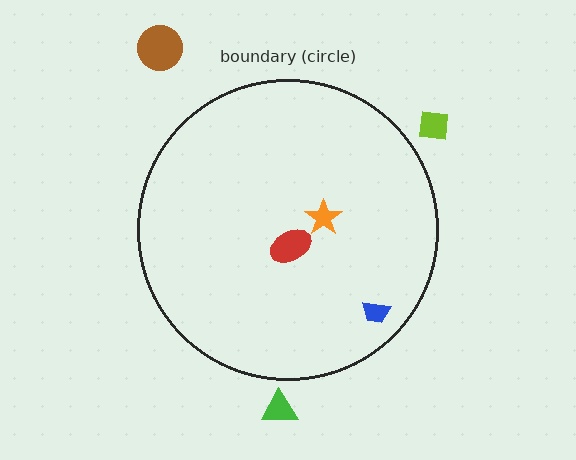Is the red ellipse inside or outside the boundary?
Inside.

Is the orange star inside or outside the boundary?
Inside.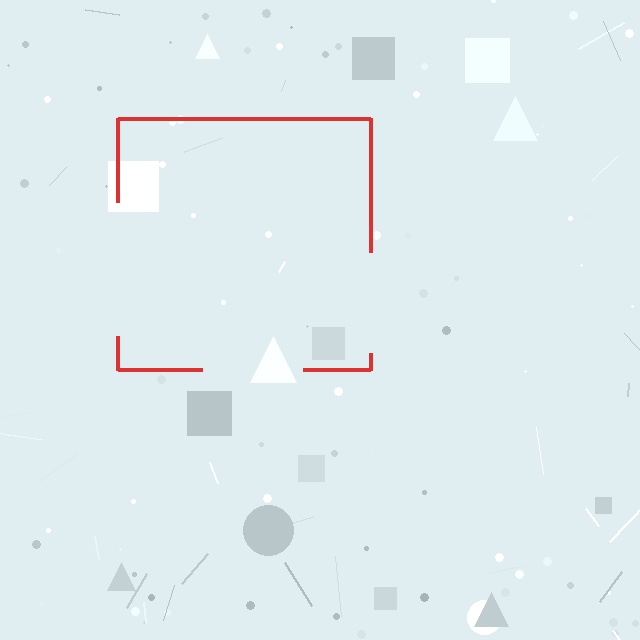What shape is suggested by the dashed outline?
The dashed outline suggests a square.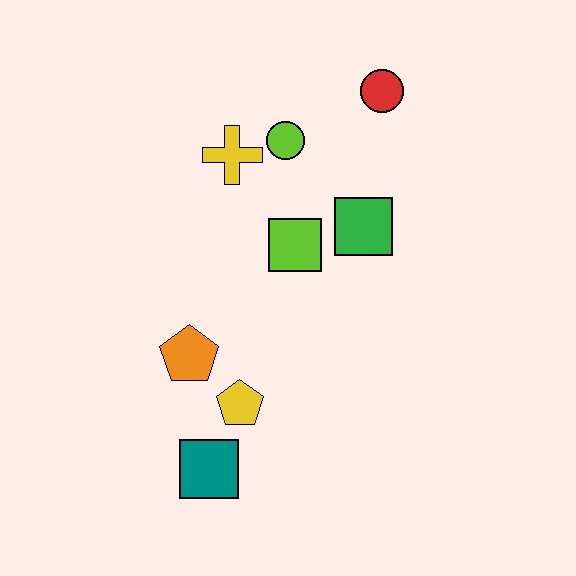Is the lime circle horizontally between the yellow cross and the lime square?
Yes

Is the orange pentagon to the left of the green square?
Yes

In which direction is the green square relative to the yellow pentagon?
The green square is above the yellow pentagon.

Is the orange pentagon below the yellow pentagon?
No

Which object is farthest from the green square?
The teal square is farthest from the green square.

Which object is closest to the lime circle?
The yellow cross is closest to the lime circle.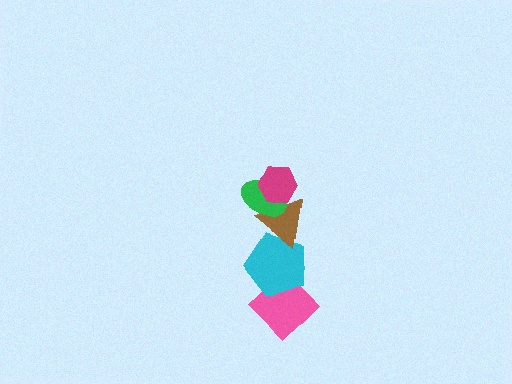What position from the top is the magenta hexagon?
The magenta hexagon is 1st from the top.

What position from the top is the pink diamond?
The pink diamond is 5th from the top.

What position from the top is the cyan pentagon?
The cyan pentagon is 4th from the top.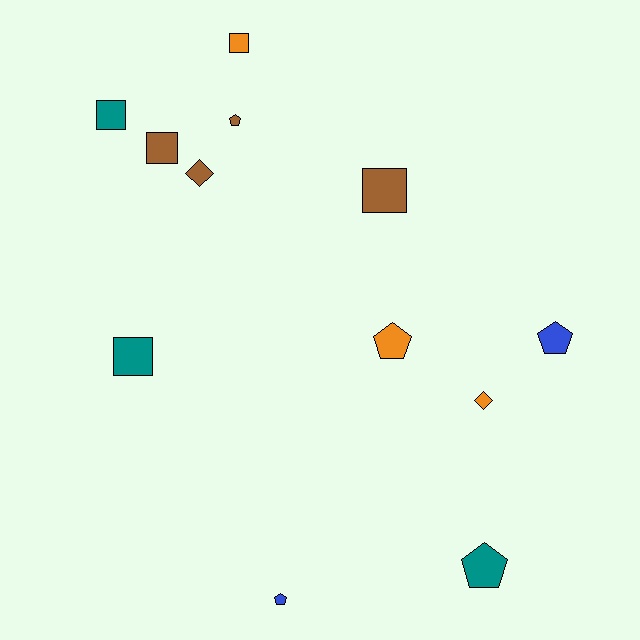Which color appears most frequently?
Brown, with 4 objects.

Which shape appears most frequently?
Pentagon, with 5 objects.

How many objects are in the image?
There are 12 objects.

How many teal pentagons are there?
There is 1 teal pentagon.